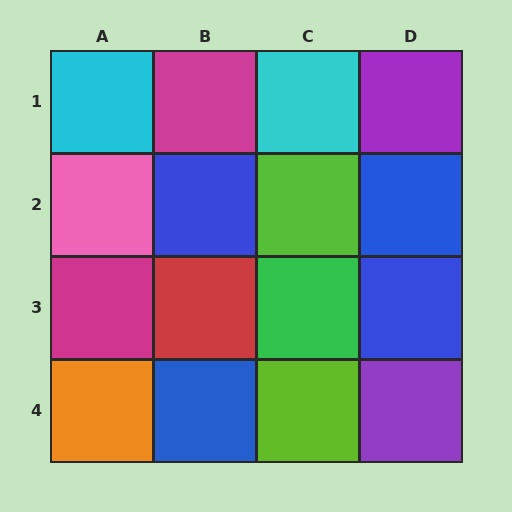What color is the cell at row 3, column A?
Magenta.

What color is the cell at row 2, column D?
Blue.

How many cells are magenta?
2 cells are magenta.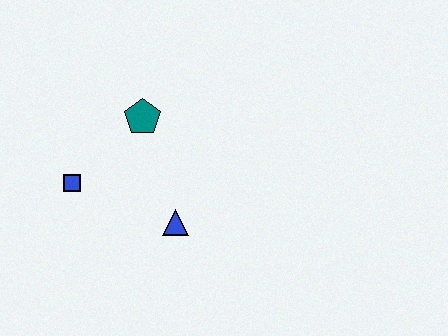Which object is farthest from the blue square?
The blue triangle is farthest from the blue square.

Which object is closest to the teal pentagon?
The blue square is closest to the teal pentagon.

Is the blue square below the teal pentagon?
Yes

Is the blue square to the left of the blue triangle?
Yes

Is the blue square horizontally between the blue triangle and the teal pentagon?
No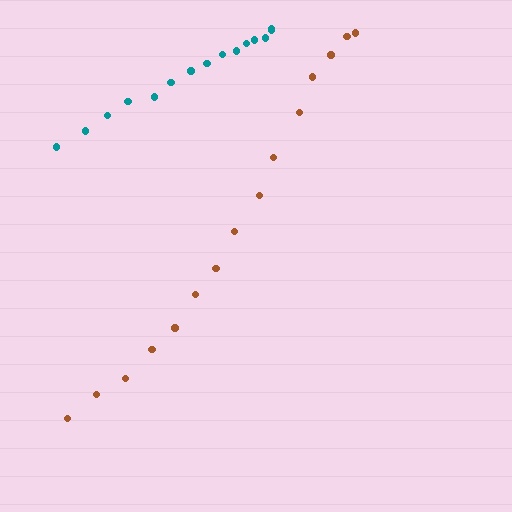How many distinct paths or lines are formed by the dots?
There are 2 distinct paths.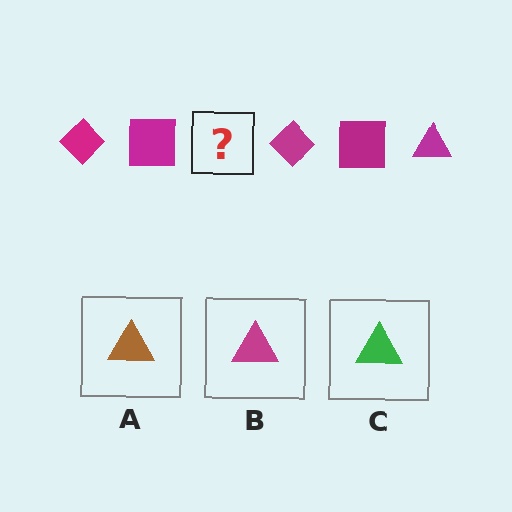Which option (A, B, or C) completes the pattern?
B.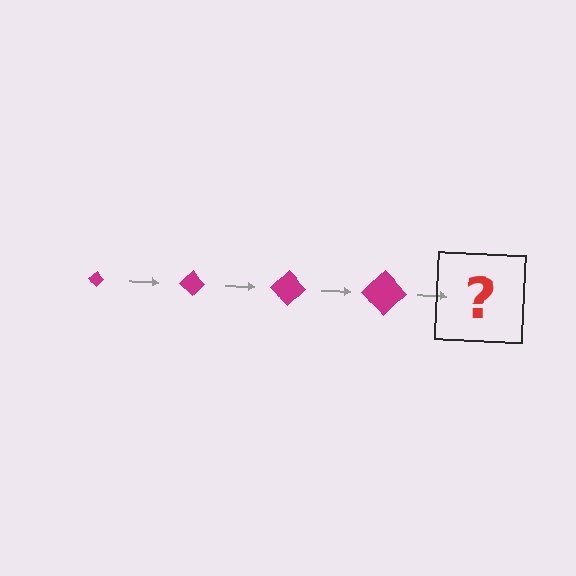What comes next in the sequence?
The next element should be a magenta diamond, larger than the previous one.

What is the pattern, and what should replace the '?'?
The pattern is that the diamond gets progressively larger each step. The '?' should be a magenta diamond, larger than the previous one.